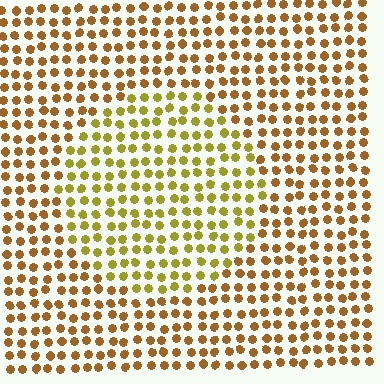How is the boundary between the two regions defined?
The boundary is defined purely by a slight shift in hue (about 33 degrees). Spacing, size, and orientation are identical on both sides.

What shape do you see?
I see a circle.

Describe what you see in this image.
The image is filled with small brown elements in a uniform arrangement. A circle-shaped region is visible where the elements are tinted to a slightly different hue, forming a subtle color boundary.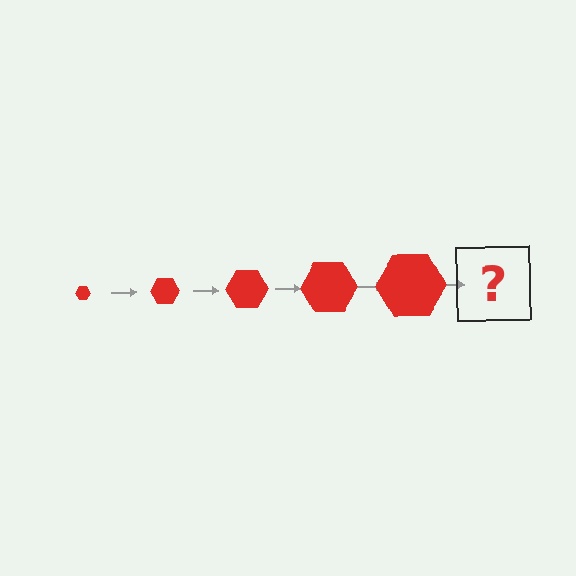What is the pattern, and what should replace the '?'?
The pattern is that the hexagon gets progressively larger each step. The '?' should be a red hexagon, larger than the previous one.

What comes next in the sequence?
The next element should be a red hexagon, larger than the previous one.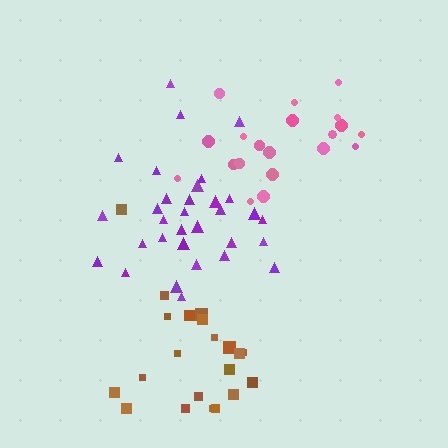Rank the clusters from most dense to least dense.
purple, brown, pink.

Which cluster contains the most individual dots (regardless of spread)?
Purple (32).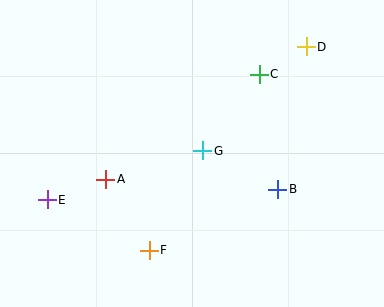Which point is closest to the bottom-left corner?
Point E is closest to the bottom-left corner.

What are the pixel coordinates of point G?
Point G is at (203, 151).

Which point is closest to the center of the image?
Point G at (203, 151) is closest to the center.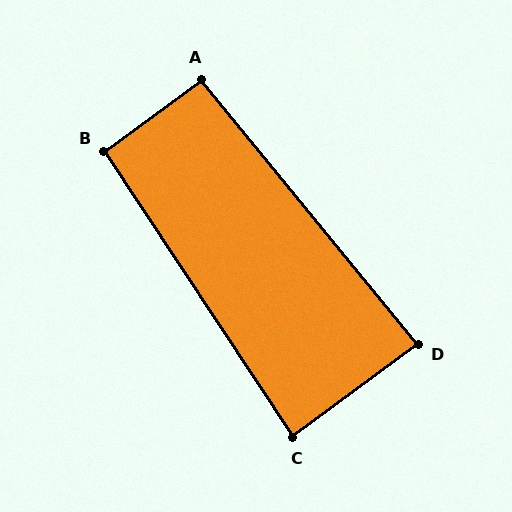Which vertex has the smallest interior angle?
D, at approximately 87 degrees.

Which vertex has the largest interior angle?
B, at approximately 93 degrees.